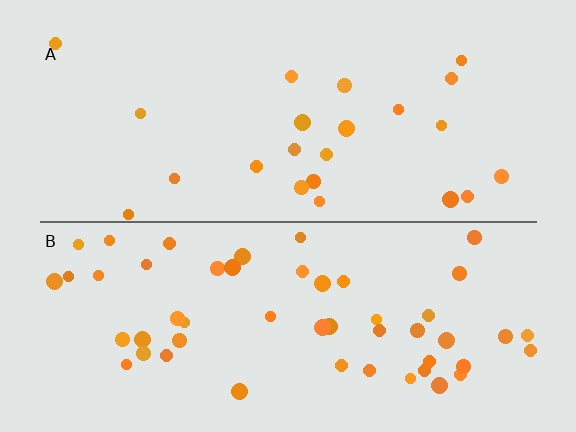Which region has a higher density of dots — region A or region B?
B (the bottom).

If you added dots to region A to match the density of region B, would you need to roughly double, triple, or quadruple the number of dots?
Approximately double.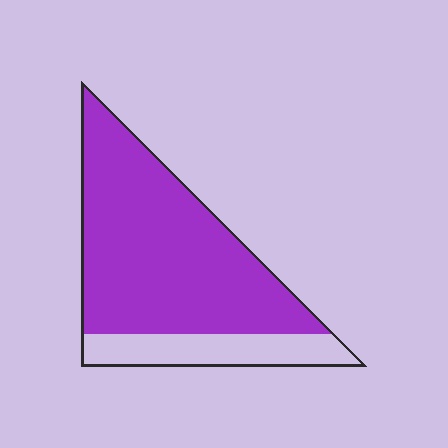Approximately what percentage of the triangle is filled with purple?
Approximately 80%.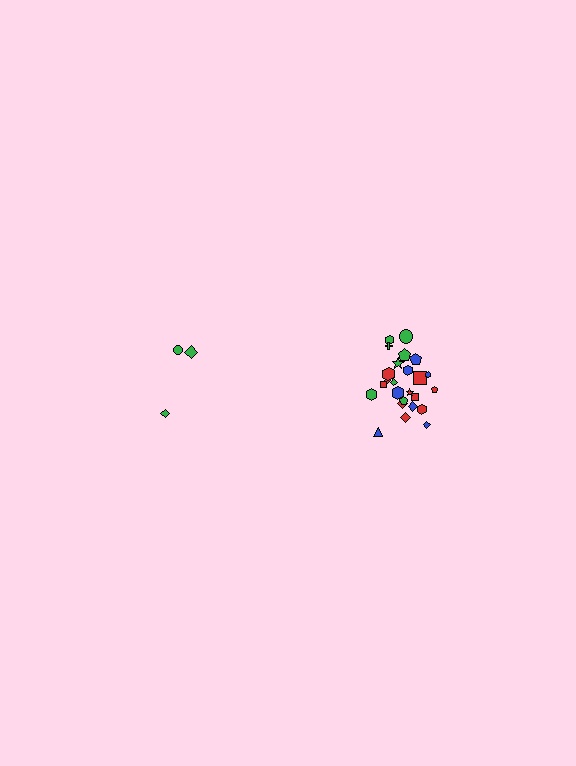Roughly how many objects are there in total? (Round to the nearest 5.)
Roughly 30 objects in total.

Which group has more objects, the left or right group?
The right group.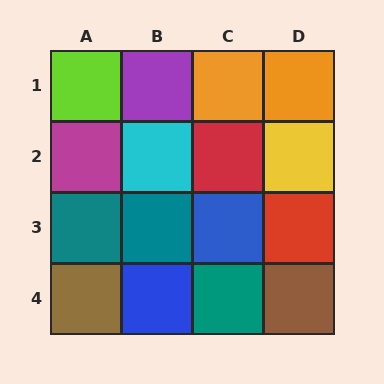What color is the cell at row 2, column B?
Cyan.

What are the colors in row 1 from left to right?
Lime, purple, orange, orange.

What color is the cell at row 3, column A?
Teal.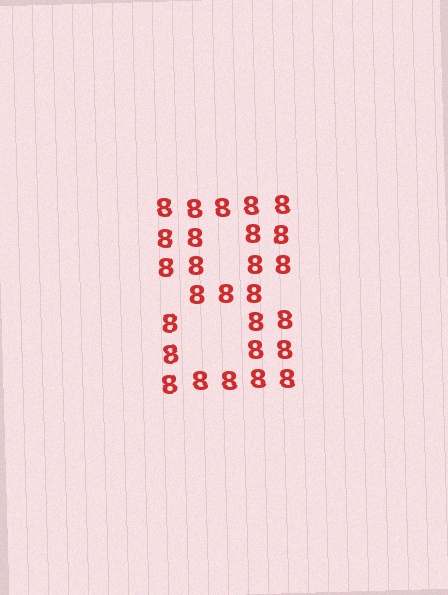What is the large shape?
The large shape is the digit 8.